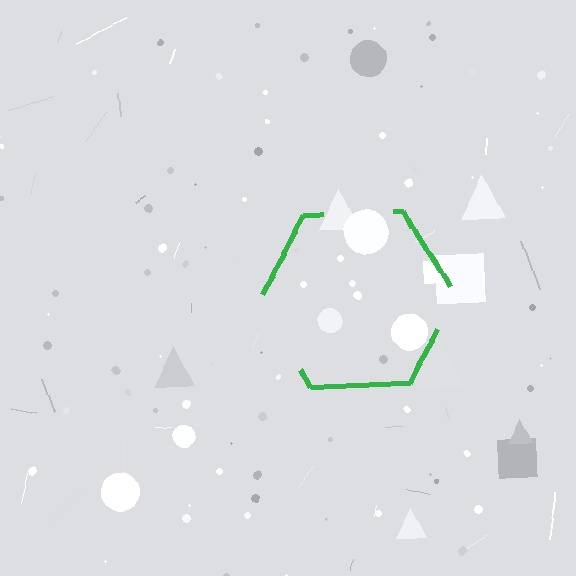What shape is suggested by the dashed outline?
The dashed outline suggests a hexagon.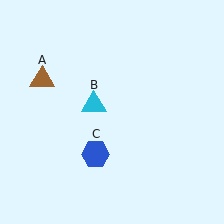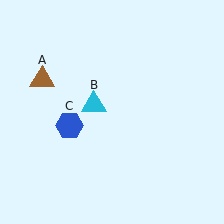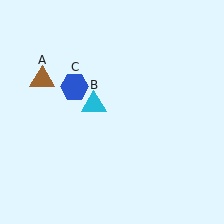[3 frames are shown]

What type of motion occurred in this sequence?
The blue hexagon (object C) rotated clockwise around the center of the scene.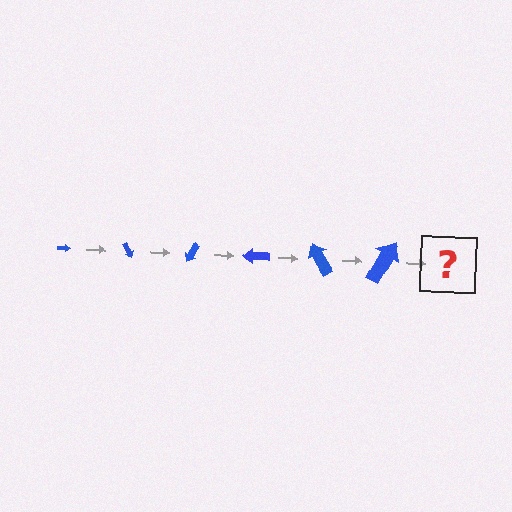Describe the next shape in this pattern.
It should be an arrow, larger than the previous one and rotated 360 degrees from the start.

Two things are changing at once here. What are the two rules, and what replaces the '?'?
The two rules are that the arrow grows larger each step and it rotates 60 degrees each step. The '?' should be an arrow, larger than the previous one and rotated 360 degrees from the start.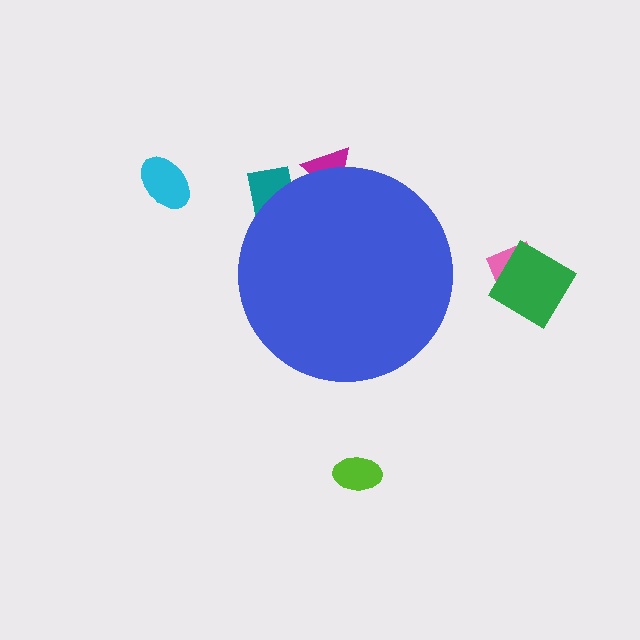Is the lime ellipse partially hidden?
No, the lime ellipse is fully visible.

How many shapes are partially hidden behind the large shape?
2 shapes are partially hidden.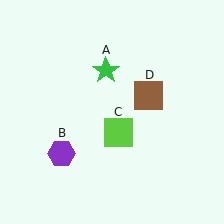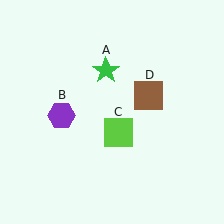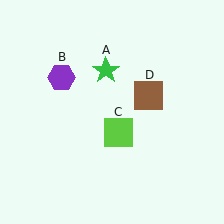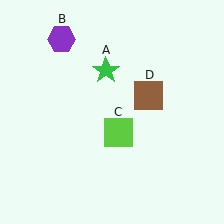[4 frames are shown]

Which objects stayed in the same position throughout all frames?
Green star (object A) and lime square (object C) and brown square (object D) remained stationary.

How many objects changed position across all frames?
1 object changed position: purple hexagon (object B).